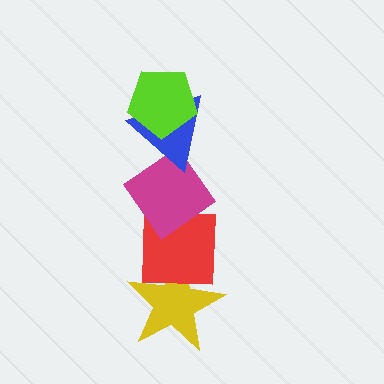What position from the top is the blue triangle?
The blue triangle is 2nd from the top.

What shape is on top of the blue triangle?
The lime pentagon is on top of the blue triangle.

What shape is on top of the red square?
The magenta diamond is on top of the red square.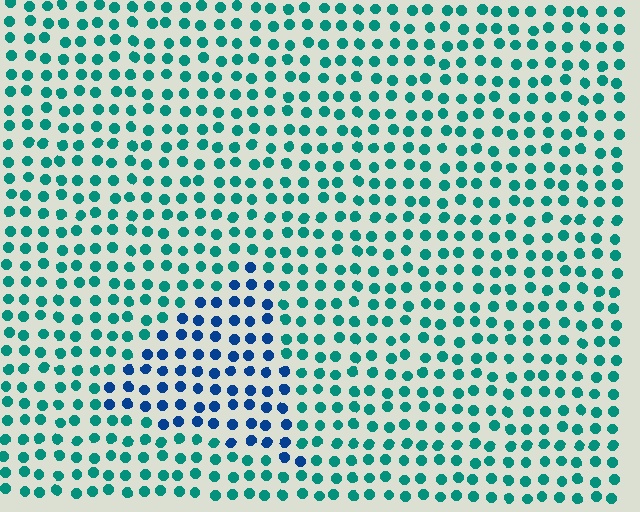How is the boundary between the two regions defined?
The boundary is defined purely by a slight shift in hue (about 44 degrees). Spacing, size, and orientation are identical on both sides.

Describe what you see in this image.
The image is filled with small teal elements in a uniform arrangement. A triangle-shaped region is visible where the elements are tinted to a slightly different hue, forming a subtle color boundary.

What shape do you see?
I see a triangle.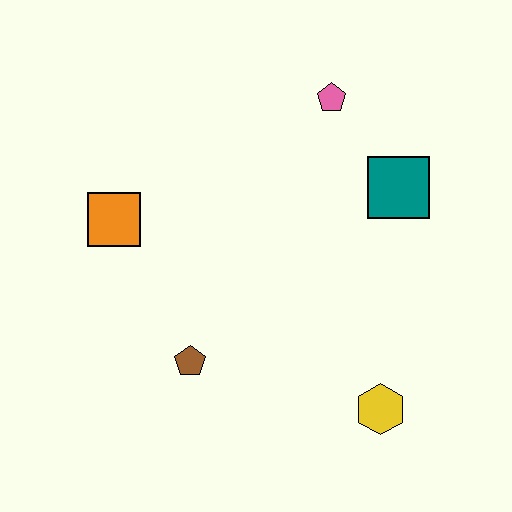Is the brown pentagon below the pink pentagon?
Yes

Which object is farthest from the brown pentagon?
The pink pentagon is farthest from the brown pentagon.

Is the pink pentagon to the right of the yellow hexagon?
No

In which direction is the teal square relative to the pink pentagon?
The teal square is below the pink pentagon.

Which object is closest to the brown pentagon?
The orange square is closest to the brown pentagon.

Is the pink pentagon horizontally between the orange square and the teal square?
Yes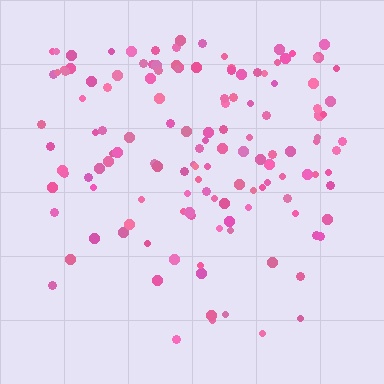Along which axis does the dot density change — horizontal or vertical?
Vertical.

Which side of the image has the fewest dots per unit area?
The bottom.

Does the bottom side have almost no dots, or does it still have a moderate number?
Still a moderate number, just noticeably fewer than the top.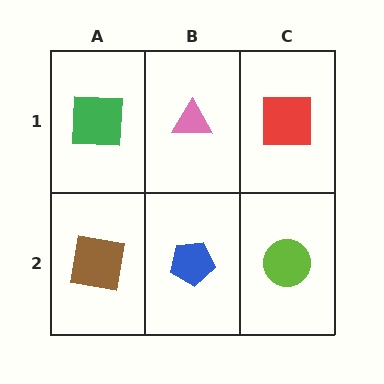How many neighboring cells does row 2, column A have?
2.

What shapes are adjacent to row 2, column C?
A red square (row 1, column C), a blue pentagon (row 2, column B).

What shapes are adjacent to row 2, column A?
A green square (row 1, column A), a blue pentagon (row 2, column B).